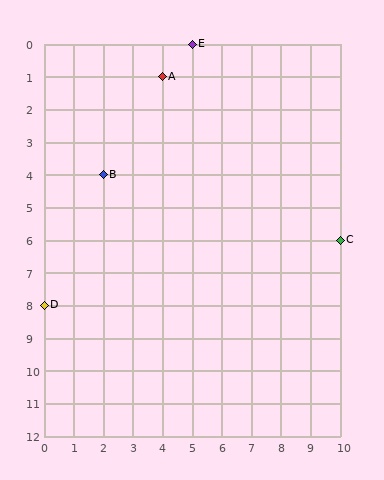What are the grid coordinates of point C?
Point C is at grid coordinates (10, 6).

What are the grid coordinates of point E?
Point E is at grid coordinates (5, 0).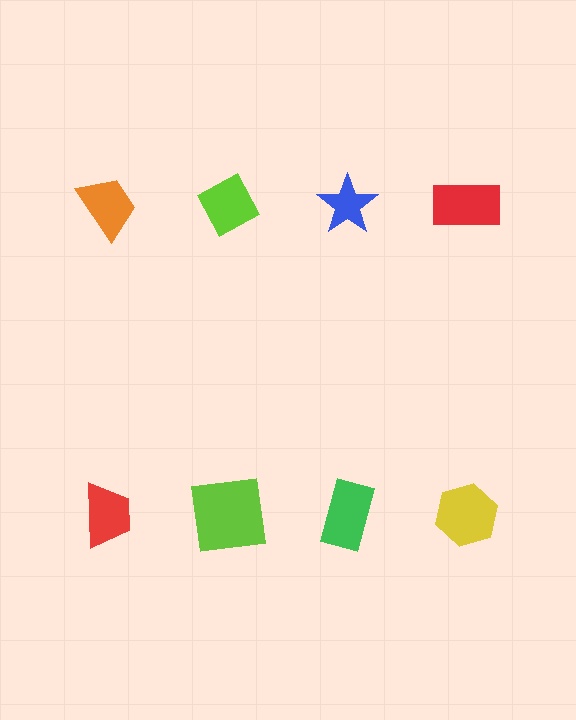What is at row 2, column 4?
A yellow hexagon.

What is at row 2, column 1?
A red trapezoid.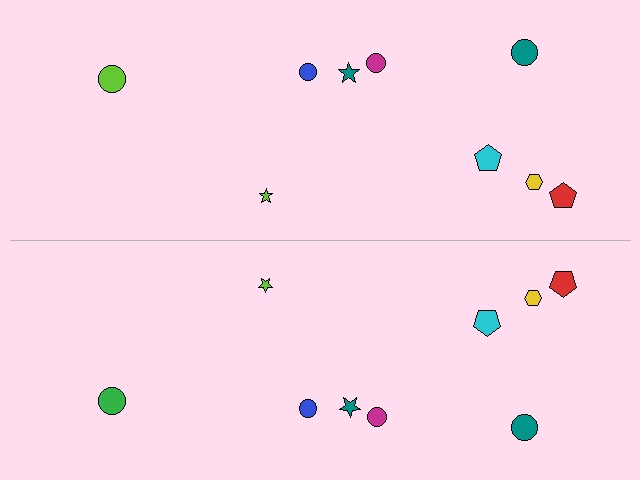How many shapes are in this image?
There are 18 shapes in this image.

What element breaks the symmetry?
The green circle on the bottom side breaks the symmetry — its mirror counterpart is lime.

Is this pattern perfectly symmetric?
No, the pattern is not perfectly symmetric. The green circle on the bottom side breaks the symmetry — its mirror counterpart is lime.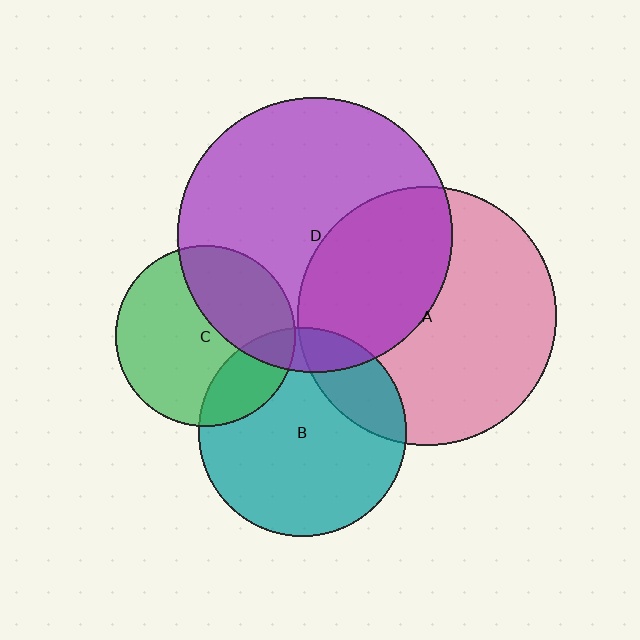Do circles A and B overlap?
Yes.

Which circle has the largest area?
Circle D (purple).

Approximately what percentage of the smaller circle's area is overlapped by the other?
Approximately 20%.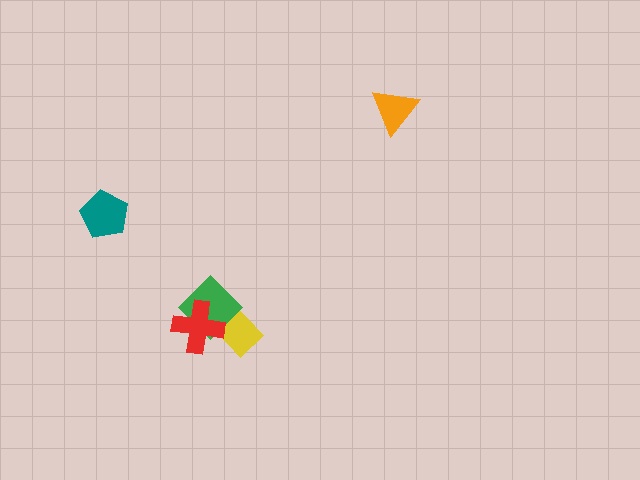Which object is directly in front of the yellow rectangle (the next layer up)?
The green diamond is directly in front of the yellow rectangle.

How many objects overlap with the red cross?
2 objects overlap with the red cross.